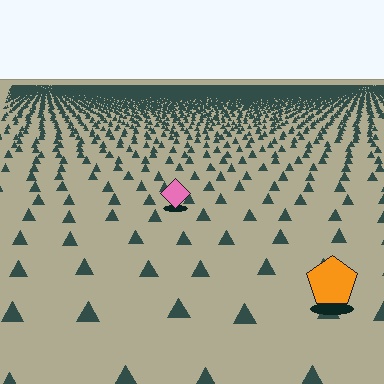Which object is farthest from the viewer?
The pink diamond is farthest from the viewer. It appears smaller and the ground texture around it is denser.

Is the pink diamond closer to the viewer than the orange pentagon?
No. The orange pentagon is closer — you can tell from the texture gradient: the ground texture is coarser near it.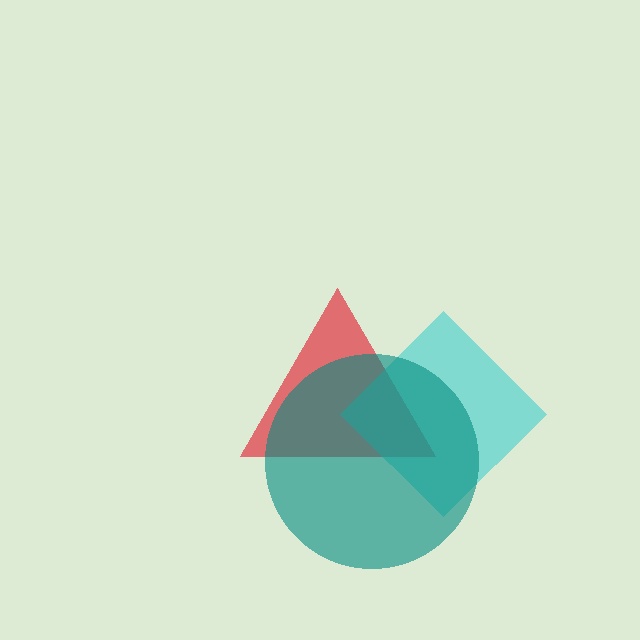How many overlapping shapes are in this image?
There are 3 overlapping shapes in the image.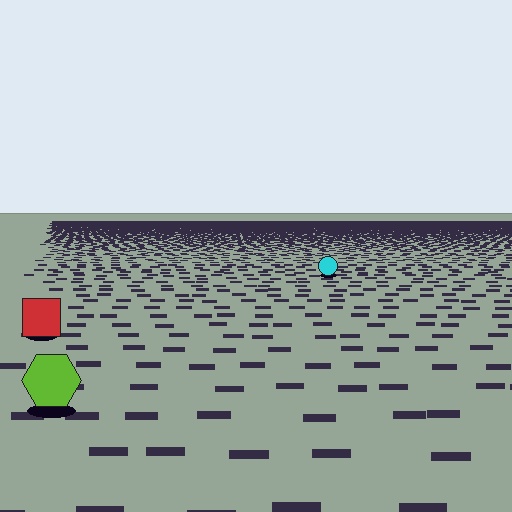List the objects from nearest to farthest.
From nearest to farthest: the lime hexagon, the red square, the cyan circle.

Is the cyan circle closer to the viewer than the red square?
No. The red square is closer — you can tell from the texture gradient: the ground texture is coarser near it.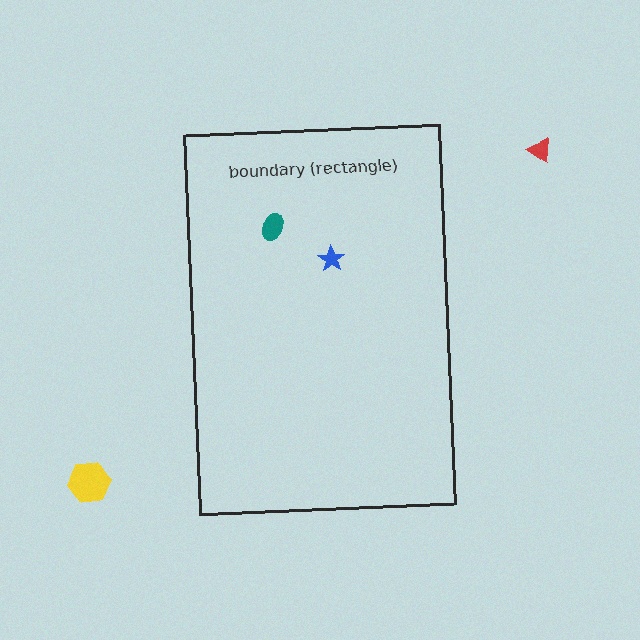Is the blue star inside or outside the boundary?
Inside.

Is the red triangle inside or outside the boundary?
Outside.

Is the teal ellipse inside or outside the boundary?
Inside.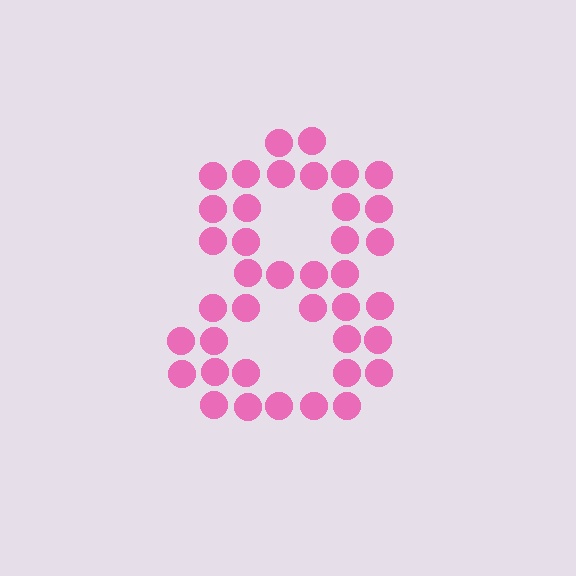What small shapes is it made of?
It is made of small circles.